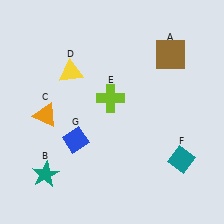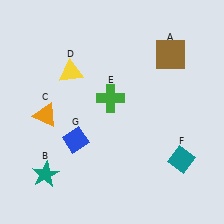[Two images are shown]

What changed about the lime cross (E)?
In Image 1, E is lime. In Image 2, it changed to green.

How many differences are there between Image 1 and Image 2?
There is 1 difference between the two images.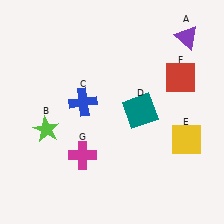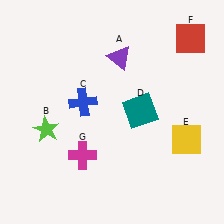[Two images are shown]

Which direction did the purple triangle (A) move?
The purple triangle (A) moved left.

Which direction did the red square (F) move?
The red square (F) moved up.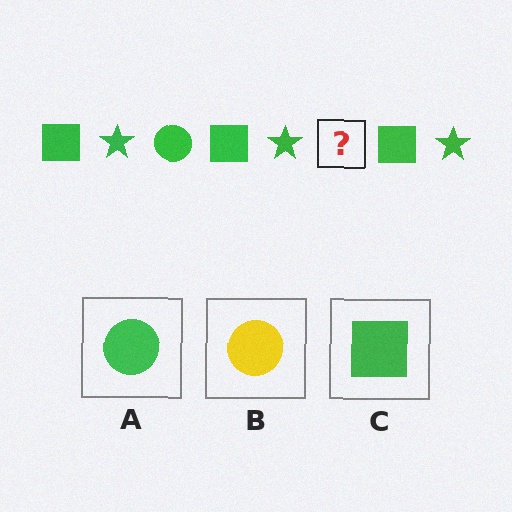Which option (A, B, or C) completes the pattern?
A.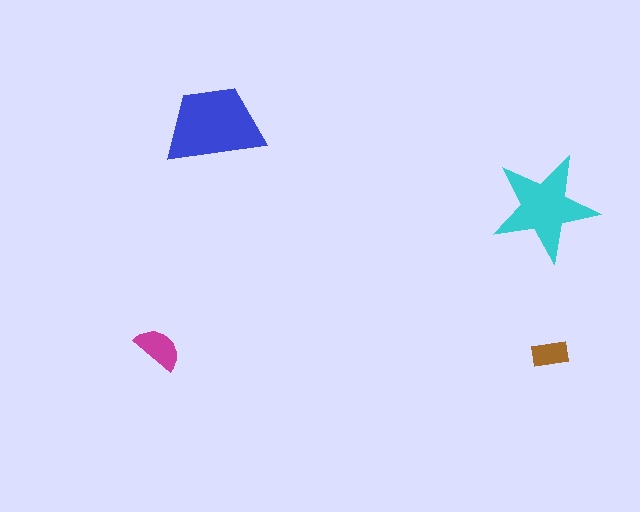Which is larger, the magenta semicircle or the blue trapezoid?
The blue trapezoid.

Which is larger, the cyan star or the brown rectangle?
The cyan star.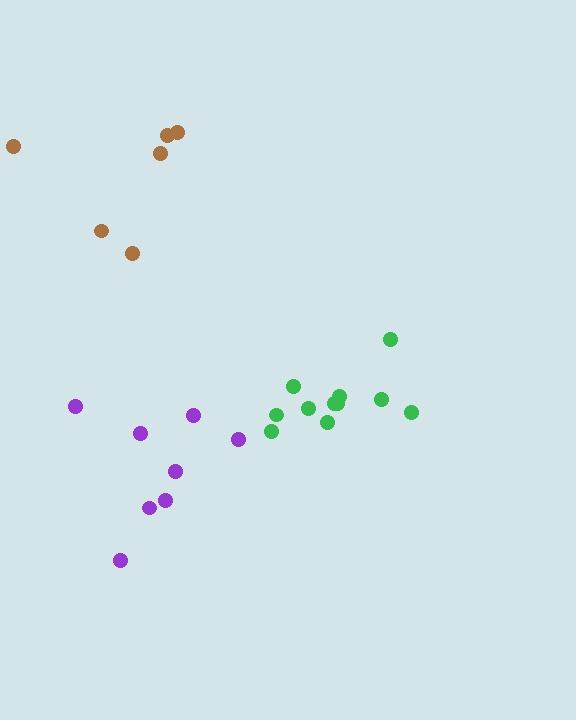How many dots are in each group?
Group 1: 6 dots, Group 2: 11 dots, Group 3: 8 dots (25 total).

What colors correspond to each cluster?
The clusters are colored: brown, green, purple.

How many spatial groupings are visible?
There are 3 spatial groupings.